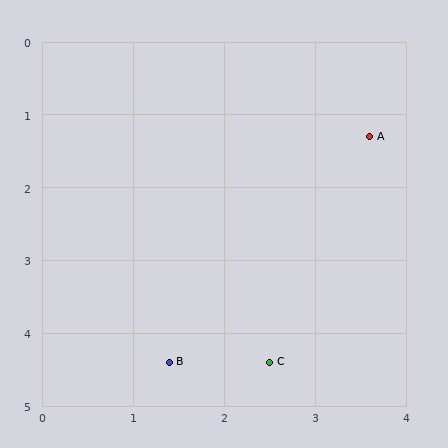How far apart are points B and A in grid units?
Points B and A are about 3.8 grid units apart.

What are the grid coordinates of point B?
Point B is at approximately (1.4, 4.4).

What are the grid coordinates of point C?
Point C is at approximately (2.5, 4.4).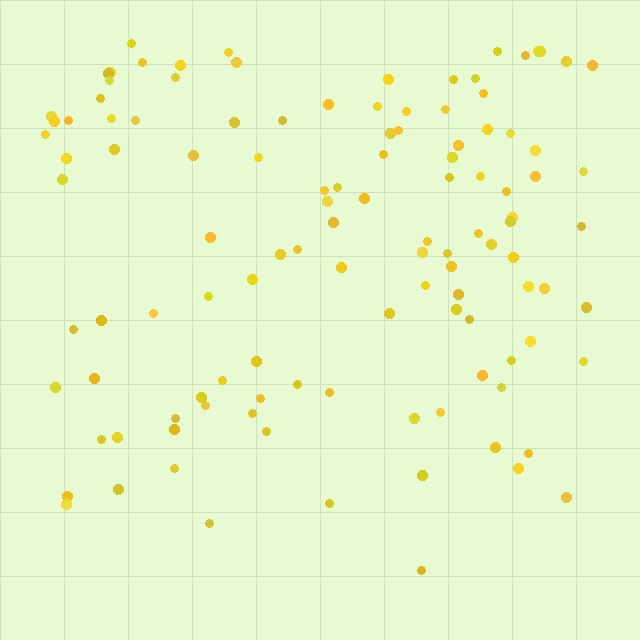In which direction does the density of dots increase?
From bottom to top, with the top side densest.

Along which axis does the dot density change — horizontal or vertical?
Vertical.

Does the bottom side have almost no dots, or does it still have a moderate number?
Still a moderate number, just noticeably fewer than the top.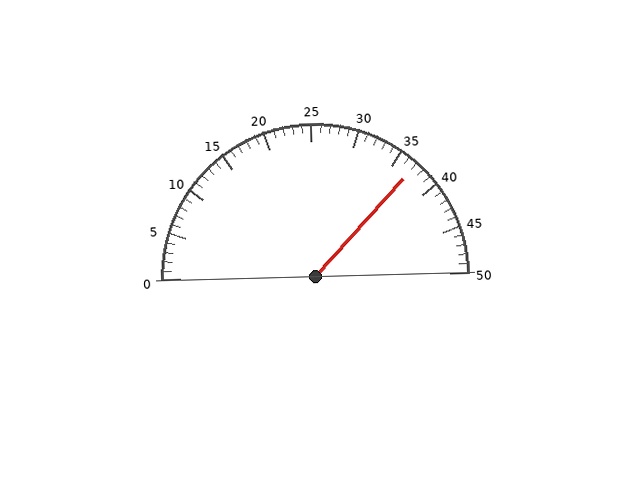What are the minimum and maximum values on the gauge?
The gauge ranges from 0 to 50.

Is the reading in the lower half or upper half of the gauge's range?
The reading is in the upper half of the range (0 to 50).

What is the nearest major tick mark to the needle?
The nearest major tick mark is 35.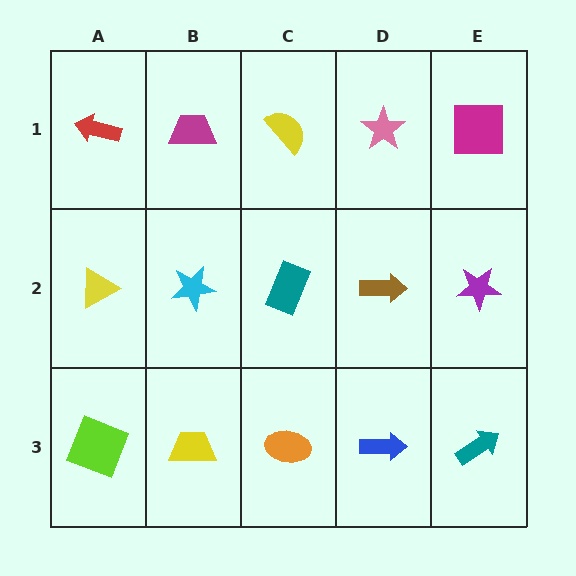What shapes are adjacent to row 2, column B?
A magenta trapezoid (row 1, column B), a yellow trapezoid (row 3, column B), a yellow triangle (row 2, column A), a teal rectangle (row 2, column C).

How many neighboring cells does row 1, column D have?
3.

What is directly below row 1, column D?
A brown arrow.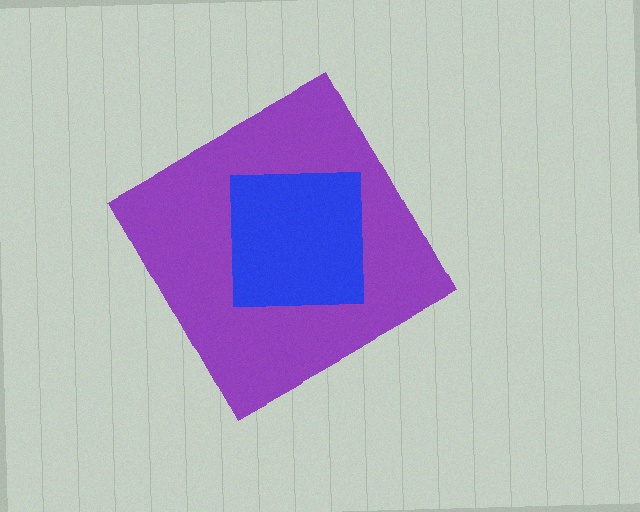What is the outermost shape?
The purple diamond.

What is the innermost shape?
The blue square.